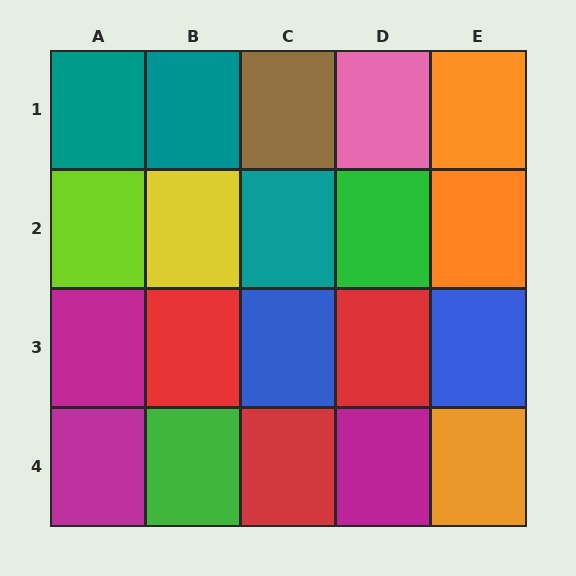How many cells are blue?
2 cells are blue.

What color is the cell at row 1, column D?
Pink.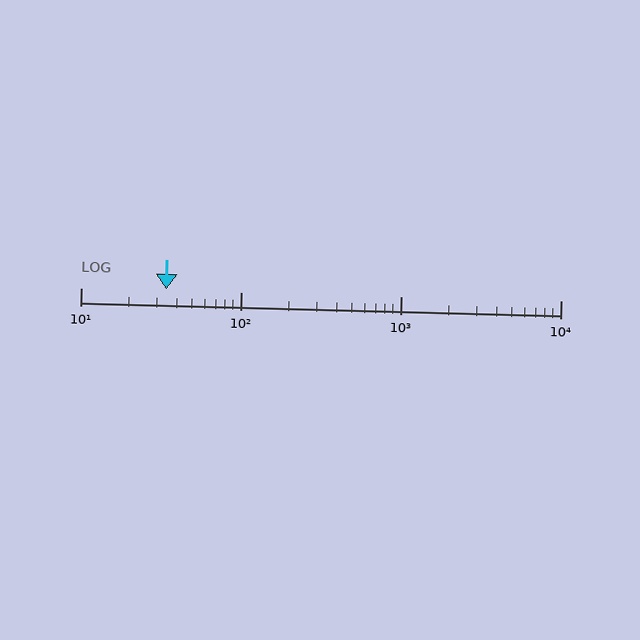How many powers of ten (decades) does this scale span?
The scale spans 3 decades, from 10 to 10000.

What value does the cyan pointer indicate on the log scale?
The pointer indicates approximately 34.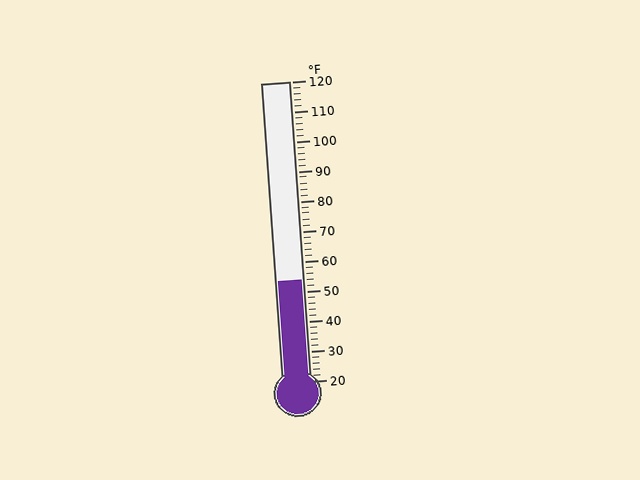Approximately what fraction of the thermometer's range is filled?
The thermometer is filled to approximately 35% of its range.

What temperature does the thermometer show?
The thermometer shows approximately 54°F.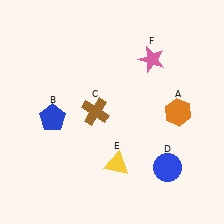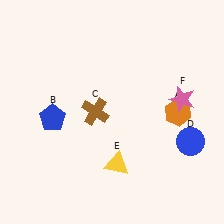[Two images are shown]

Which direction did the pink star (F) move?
The pink star (F) moved down.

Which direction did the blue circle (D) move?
The blue circle (D) moved up.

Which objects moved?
The objects that moved are: the blue circle (D), the pink star (F).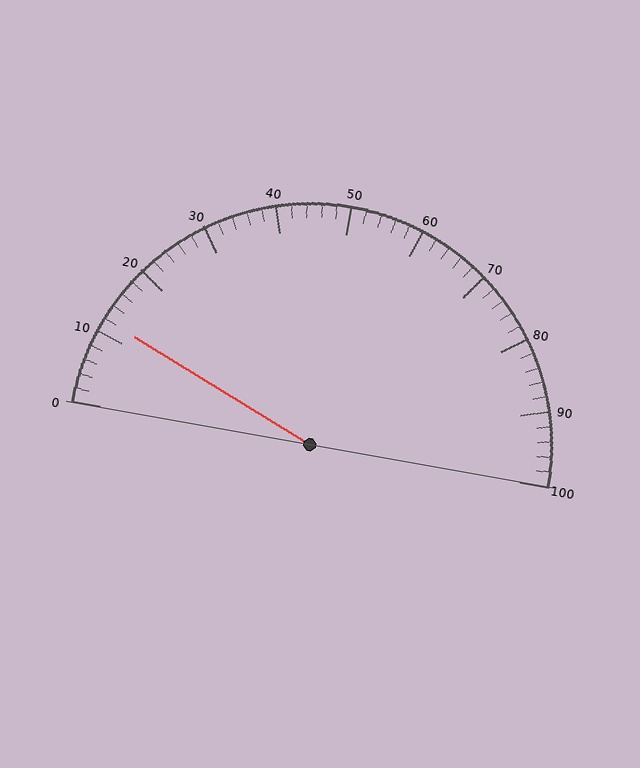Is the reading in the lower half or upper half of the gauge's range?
The reading is in the lower half of the range (0 to 100).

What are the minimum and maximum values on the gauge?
The gauge ranges from 0 to 100.